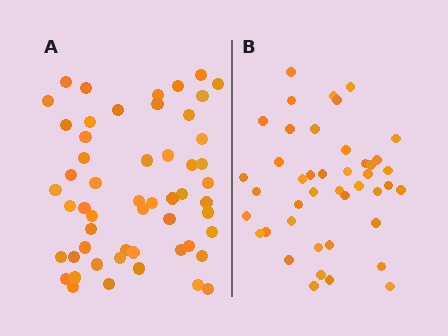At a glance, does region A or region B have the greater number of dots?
Region A (the left region) has more dots.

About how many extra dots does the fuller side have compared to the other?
Region A has roughly 12 or so more dots than region B.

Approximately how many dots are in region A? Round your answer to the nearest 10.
About 50 dots. (The exact count is 54, which rounds to 50.)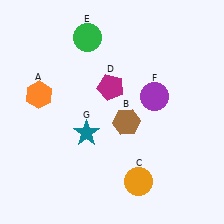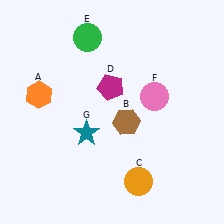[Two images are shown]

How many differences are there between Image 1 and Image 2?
There is 1 difference between the two images.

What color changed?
The circle (F) changed from purple in Image 1 to pink in Image 2.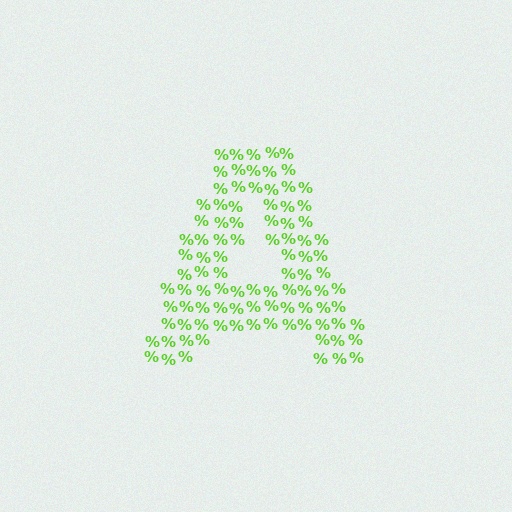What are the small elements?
The small elements are percent signs.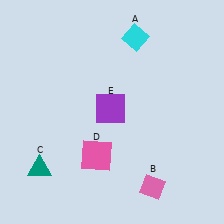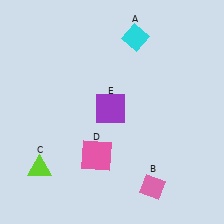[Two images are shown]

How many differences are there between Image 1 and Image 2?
There is 1 difference between the two images.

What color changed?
The triangle (C) changed from teal in Image 1 to lime in Image 2.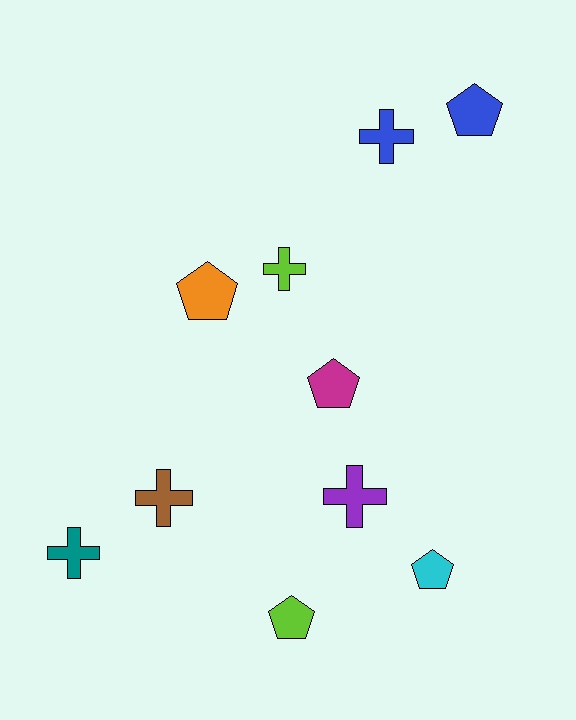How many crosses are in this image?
There are 5 crosses.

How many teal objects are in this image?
There is 1 teal object.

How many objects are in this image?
There are 10 objects.